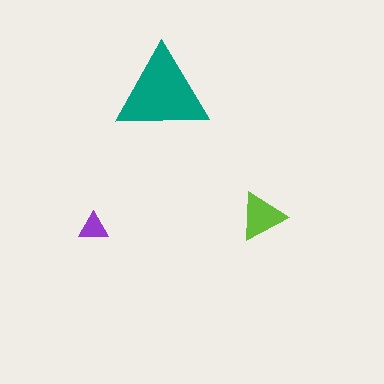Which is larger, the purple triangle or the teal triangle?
The teal one.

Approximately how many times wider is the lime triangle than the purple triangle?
About 1.5 times wider.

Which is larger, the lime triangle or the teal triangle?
The teal one.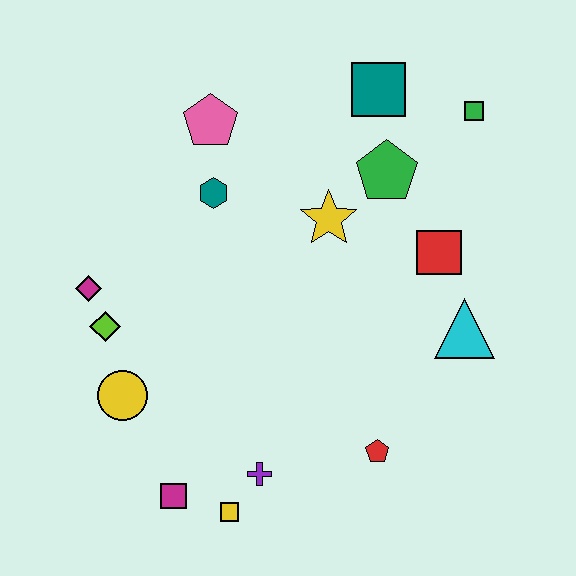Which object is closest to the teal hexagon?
The pink pentagon is closest to the teal hexagon.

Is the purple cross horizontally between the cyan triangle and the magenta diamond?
Yes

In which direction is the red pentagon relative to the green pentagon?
The red pentagon is below the green pentagon.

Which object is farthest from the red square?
The magenta square is farthest from the red square.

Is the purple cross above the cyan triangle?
No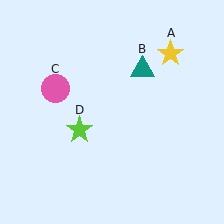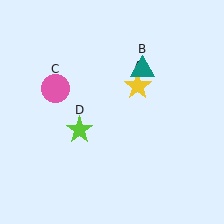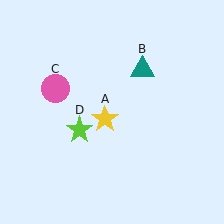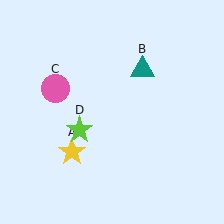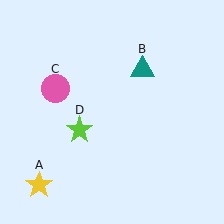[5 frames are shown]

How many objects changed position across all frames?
1 object changed position: yellow star (object A).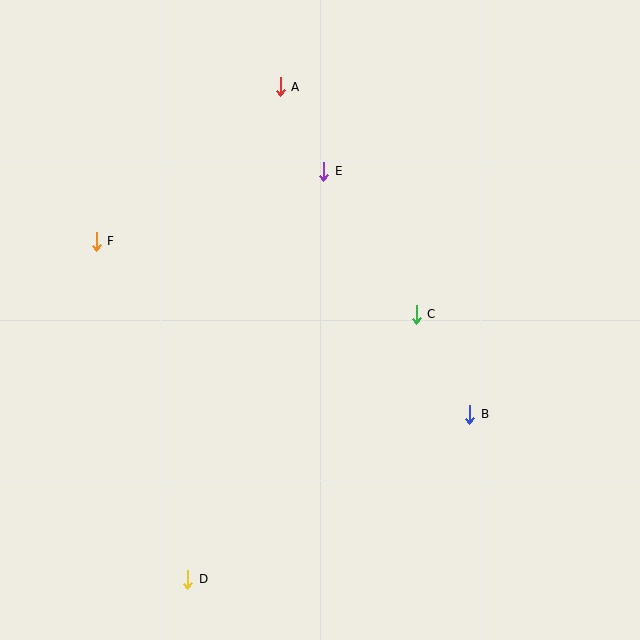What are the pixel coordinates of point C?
Point C is at (416, 314).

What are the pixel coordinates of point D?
Point D is at (188, 579).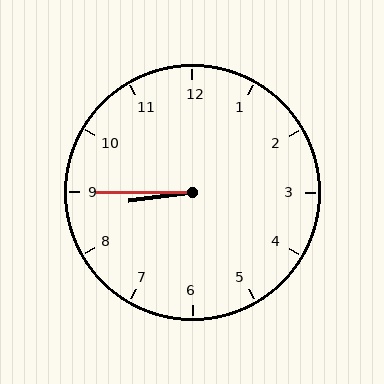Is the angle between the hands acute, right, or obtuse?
It is acute.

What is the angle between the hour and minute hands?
Approximately 8 degrees.